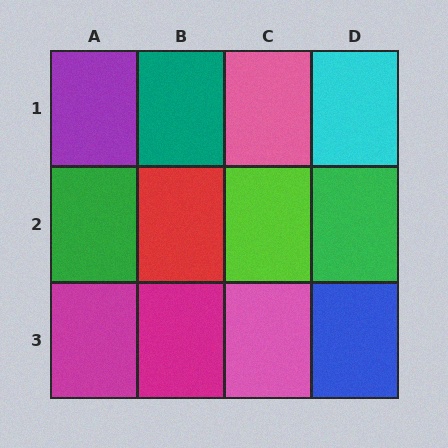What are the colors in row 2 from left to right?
Green, red, lime, green.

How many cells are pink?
2 cells are pink.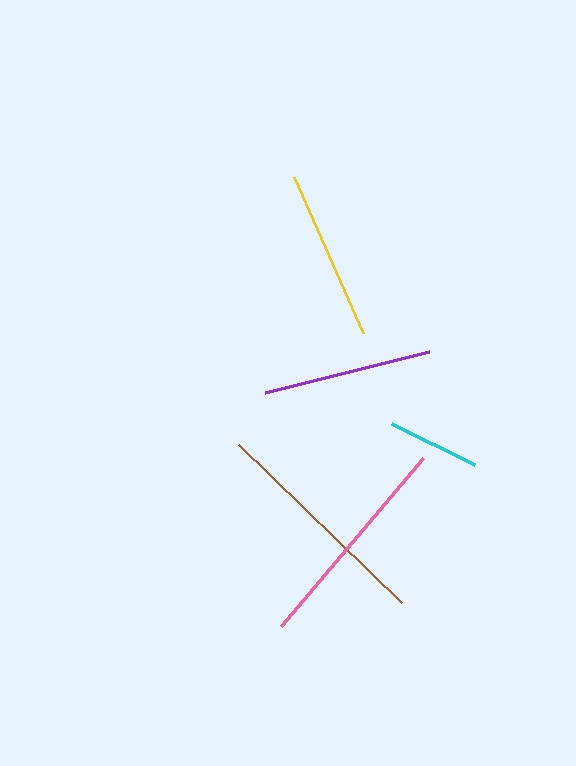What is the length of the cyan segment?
The cyan segment is approximately 92 pixels long.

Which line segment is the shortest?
The cyan line is the shortest at approximately 92 pixels.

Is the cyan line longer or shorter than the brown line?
The brown line is longer than the cyan line.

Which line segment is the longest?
The brown line is the longest at approximately 226 pixels.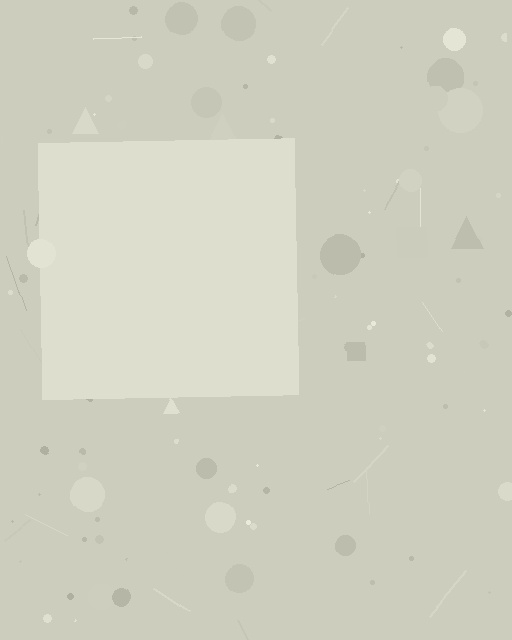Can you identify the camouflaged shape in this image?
The camouflaged shape is a square.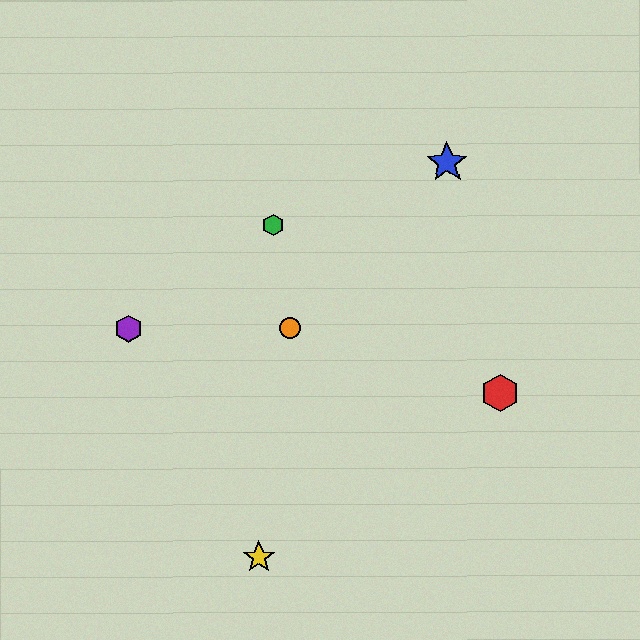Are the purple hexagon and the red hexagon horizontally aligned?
No, the purple hexagon is at y≈328 and the red hexagon is at y≈394.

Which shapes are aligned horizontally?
The purple hexagon, the orange circle are aligned horizontally.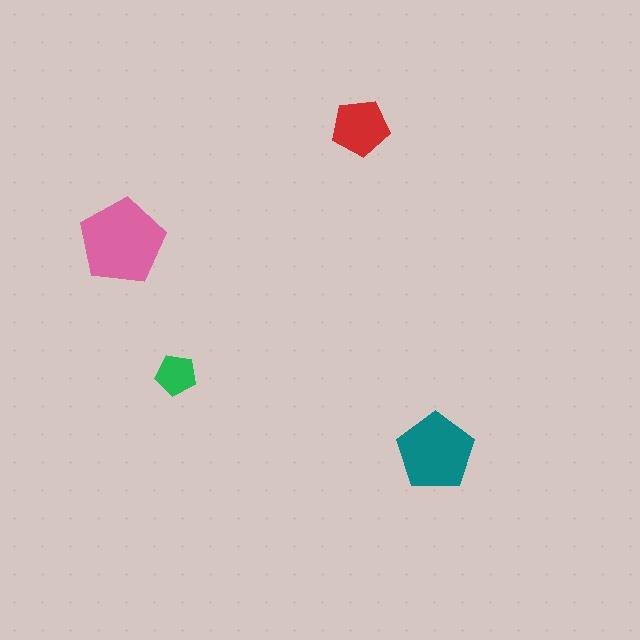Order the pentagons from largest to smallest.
the pink one, the teal one, the red one, the green one.